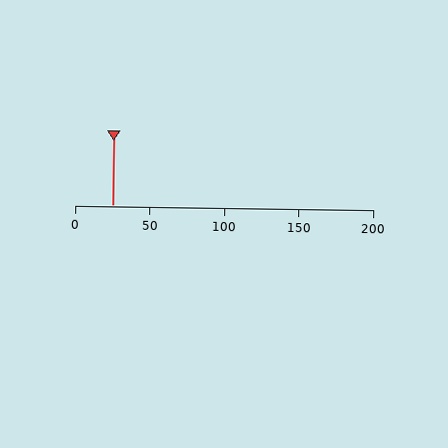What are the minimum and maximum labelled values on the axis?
The axis runs from 0 to 200.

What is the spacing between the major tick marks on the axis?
The major ticks are spaced 50 apart.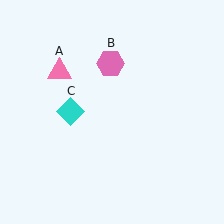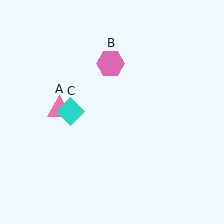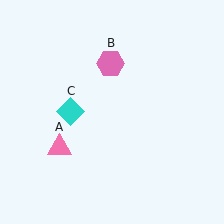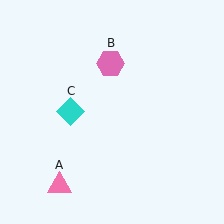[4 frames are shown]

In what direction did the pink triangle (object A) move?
The pink triangle (object A) moved down.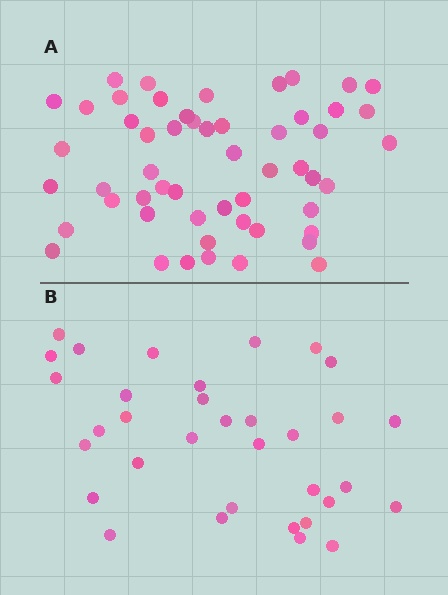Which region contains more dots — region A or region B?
Region A (the top region) has more dots.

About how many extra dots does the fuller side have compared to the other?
Region A has approximately 20 more dots than region B.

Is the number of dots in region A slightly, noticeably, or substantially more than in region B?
Region A has substantially more. The ratio is roughly 1.6 to 1.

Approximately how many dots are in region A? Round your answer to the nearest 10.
About 50 dots. (The exact count is 54, which rounds to 50.)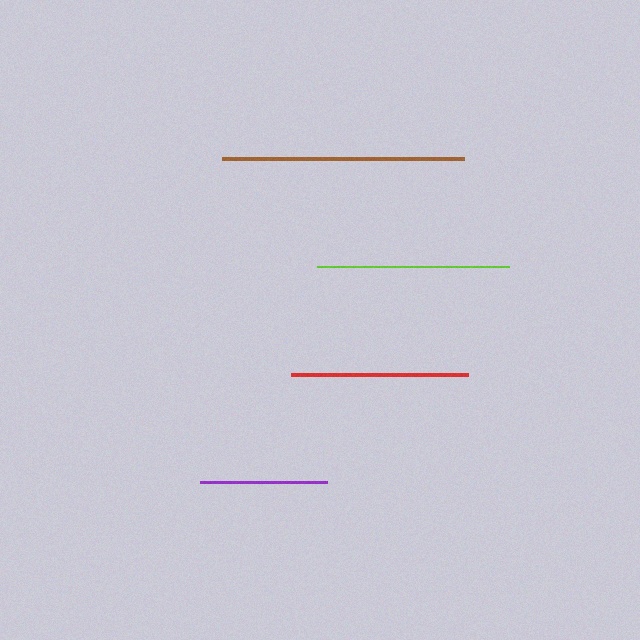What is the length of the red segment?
The red segment is approximately 177 pixels long.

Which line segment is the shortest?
The purple line is the shortest at approximately 126 pixels.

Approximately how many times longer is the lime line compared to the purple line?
The lime line is approximately 1.5 times the length of the purple line.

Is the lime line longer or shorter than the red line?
The lime line is longer than the red line.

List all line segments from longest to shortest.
From longest to shortest: brown, lime, red, purple.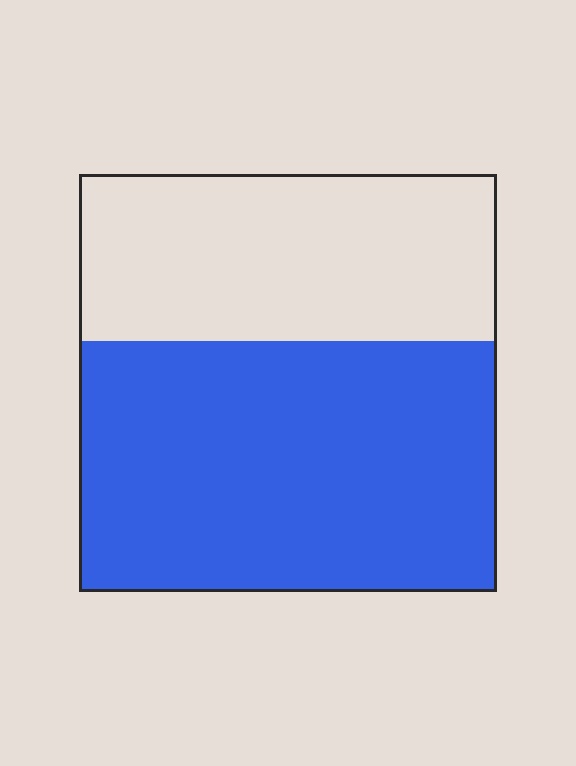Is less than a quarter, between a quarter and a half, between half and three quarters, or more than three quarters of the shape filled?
Between half and three quarters.